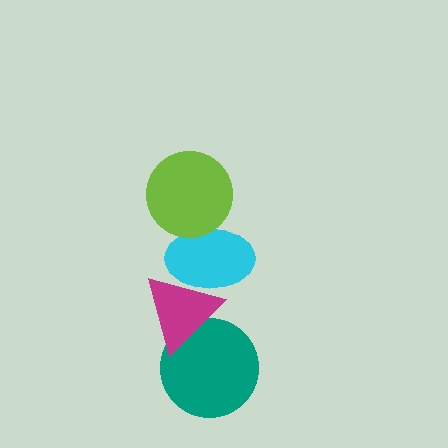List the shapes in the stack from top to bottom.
From top to bottom: the lime circle, the cyan ellipse, the magenta triangle, the teal circle.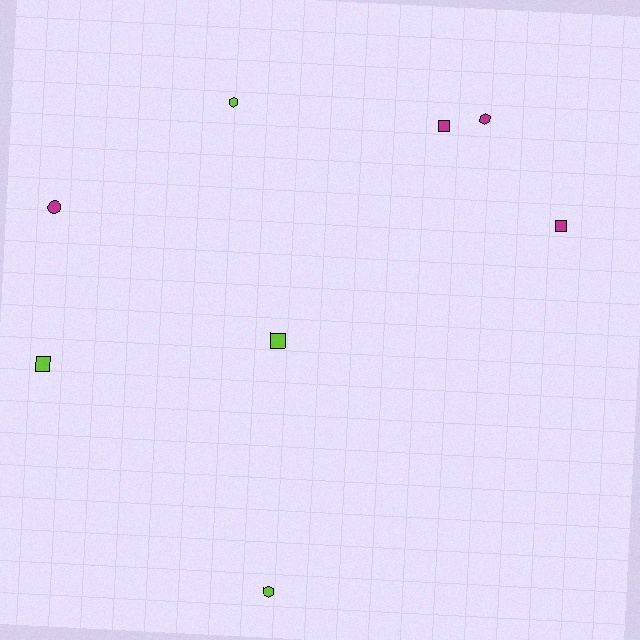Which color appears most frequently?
Magenta, with 4 objects.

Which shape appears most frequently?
Square, with 4 objects.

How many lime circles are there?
There are no lime circles.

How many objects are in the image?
There are 8 objects.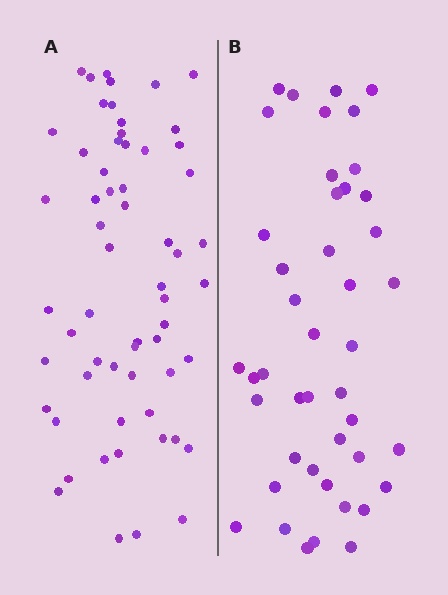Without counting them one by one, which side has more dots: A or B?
Region A (the left region) has more dots.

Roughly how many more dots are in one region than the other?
Region A has approximately 15 more dots than region B.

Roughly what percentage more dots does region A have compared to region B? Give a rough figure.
About 35% more.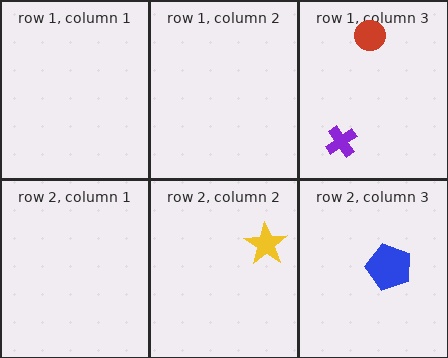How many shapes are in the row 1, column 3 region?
2.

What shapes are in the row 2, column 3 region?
The blue pentagon.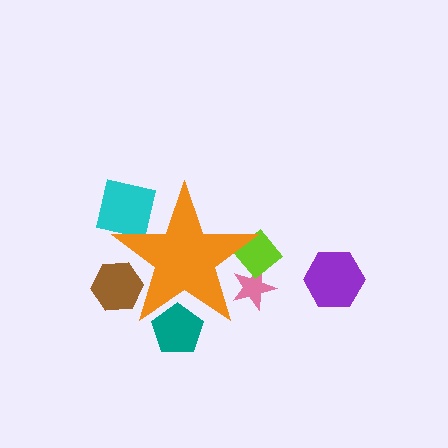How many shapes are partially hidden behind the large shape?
5 shapes are partially hidden.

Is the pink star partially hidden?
Yes, the pink star is partially hidden behind the orange star.